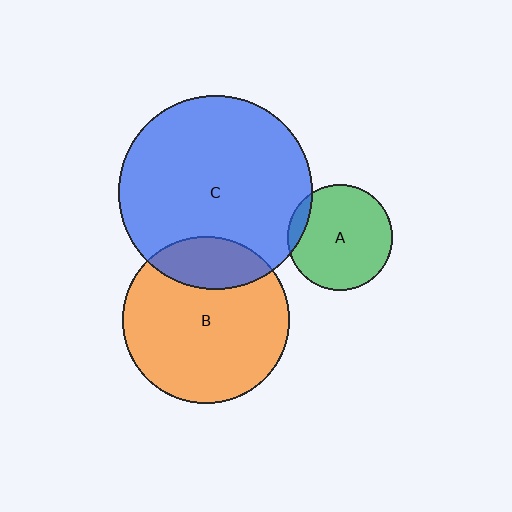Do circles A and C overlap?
Yes.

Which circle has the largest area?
Circle C (blue).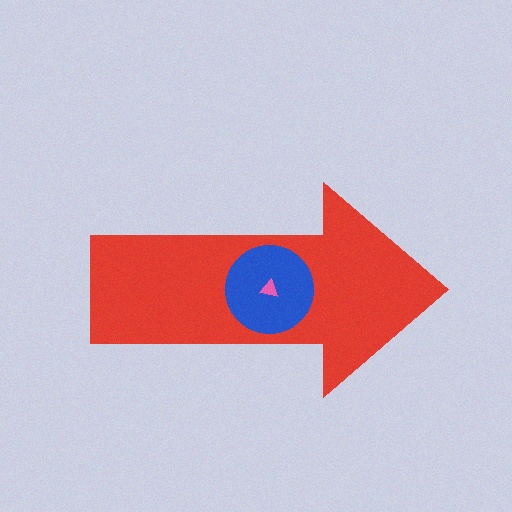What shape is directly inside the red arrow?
The blue circle.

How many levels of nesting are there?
3.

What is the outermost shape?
The red arrow.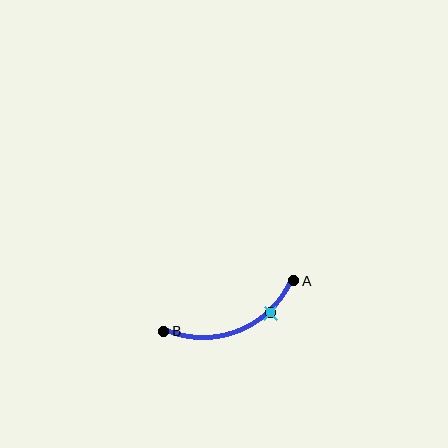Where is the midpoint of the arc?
The arc midpoint is the point on the curve farthest from the straight line joining A and B. It sits below that line.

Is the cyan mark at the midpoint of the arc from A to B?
No. The cyan mark lies on the arc but is closer to endpoint A. The arc midpoint would be at the point on the curve equidistant along the arc from both A and B.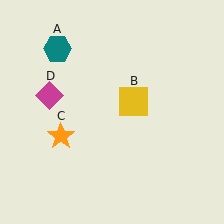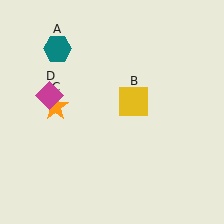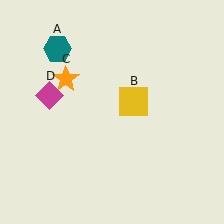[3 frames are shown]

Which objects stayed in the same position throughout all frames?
Teal hexagon (object A) and yellow square (object B) and magenta diamond (object D) remained stationary.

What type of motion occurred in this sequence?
The orange star (object C) rotated clockwise around the center of the scene.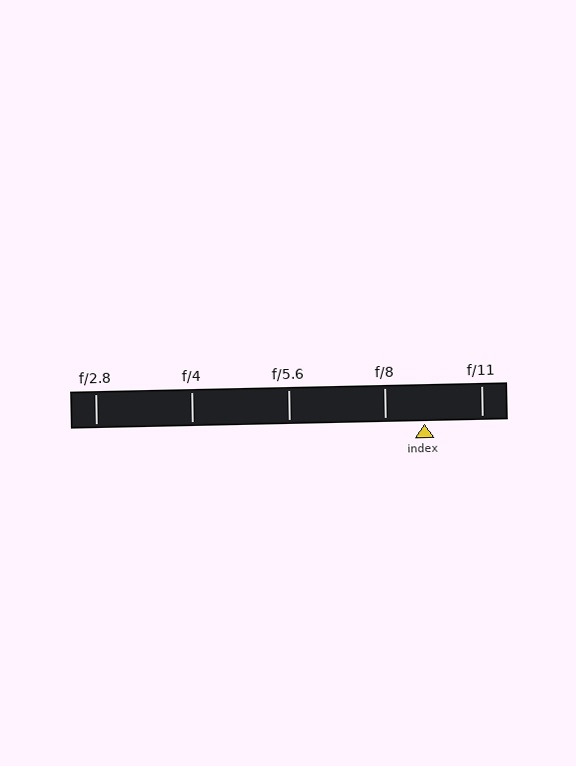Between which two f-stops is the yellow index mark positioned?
The index mark is between f/8 and f/11.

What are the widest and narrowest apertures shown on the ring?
The widest aperture shown is f/2.8 and the narrowest is f/11.